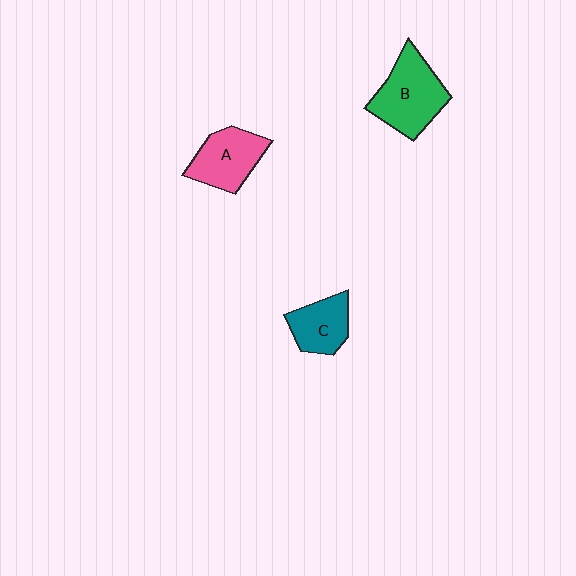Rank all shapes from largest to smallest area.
From largest to smallest: B (green), A (pink), C (teal).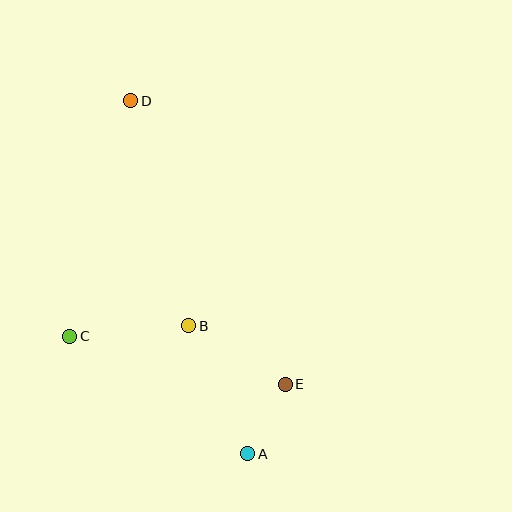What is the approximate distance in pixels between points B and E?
The distance between B and E is approximately 113 pixels.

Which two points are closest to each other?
Points A and E are closest to each other.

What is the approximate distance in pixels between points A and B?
The distance between A and B is approximately 141 pixels.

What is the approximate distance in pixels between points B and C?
The distance between B and C is approximately 119 pixels.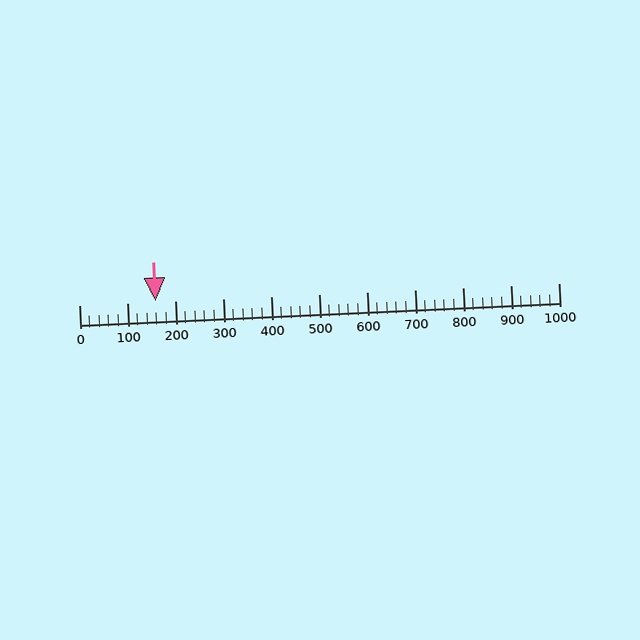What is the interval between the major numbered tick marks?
The major tick marks are spaced 100 units apart.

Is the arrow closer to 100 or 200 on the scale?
The arrow is closer to 200.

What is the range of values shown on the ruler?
The ruler shows values from 0 to 1000.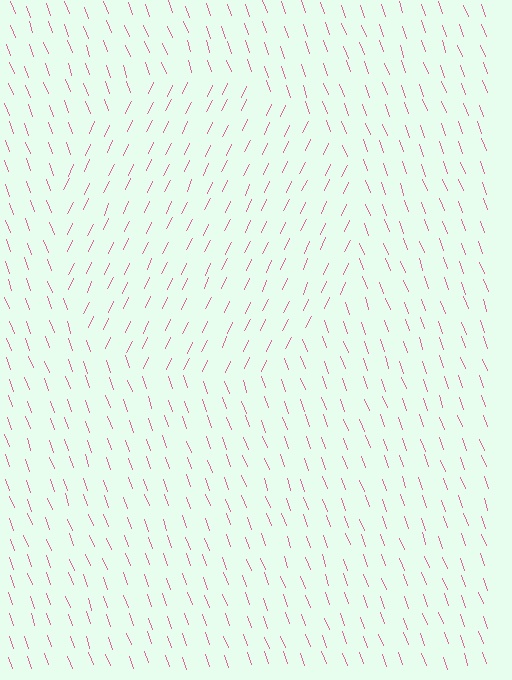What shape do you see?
I see a circle.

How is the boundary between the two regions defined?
The boundary is defined purely by a change in line orientation (approximately 45 degrees difference). All lines are the same color and thickness.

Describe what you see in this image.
The image is filled with small pink line segments. A circle region in the image has lines oriented differently from the surrounding lines, creating a visible texture boundary.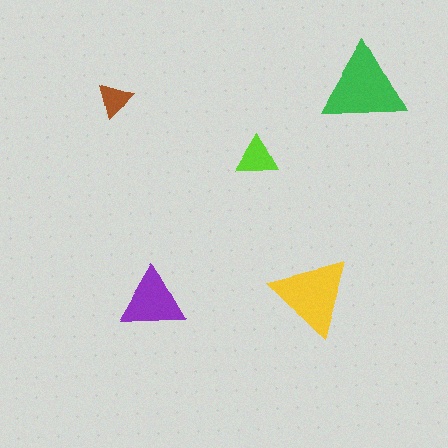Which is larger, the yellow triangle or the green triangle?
The green one.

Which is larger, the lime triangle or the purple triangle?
The purple one.